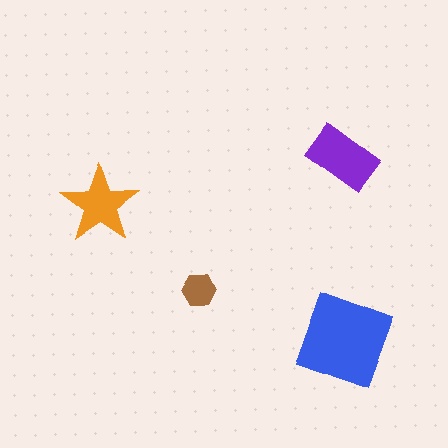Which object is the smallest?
The brown hexagon.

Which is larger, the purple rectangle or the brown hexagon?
The purple rectangle.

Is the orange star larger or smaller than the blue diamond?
Smaller.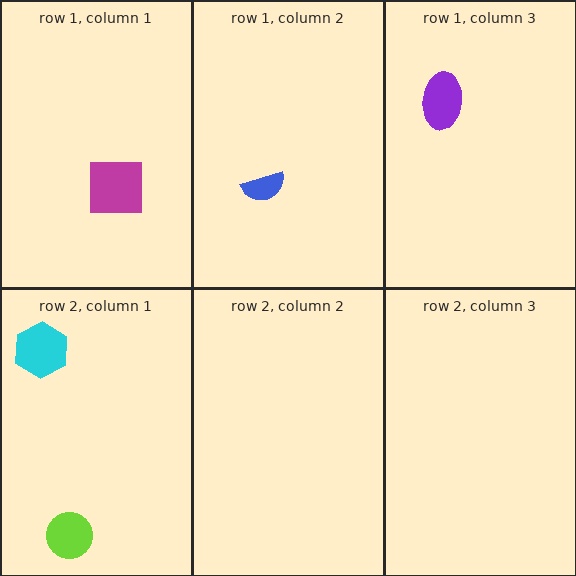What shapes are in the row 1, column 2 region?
The blue semicircle.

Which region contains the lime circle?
The row 2, column 1 region.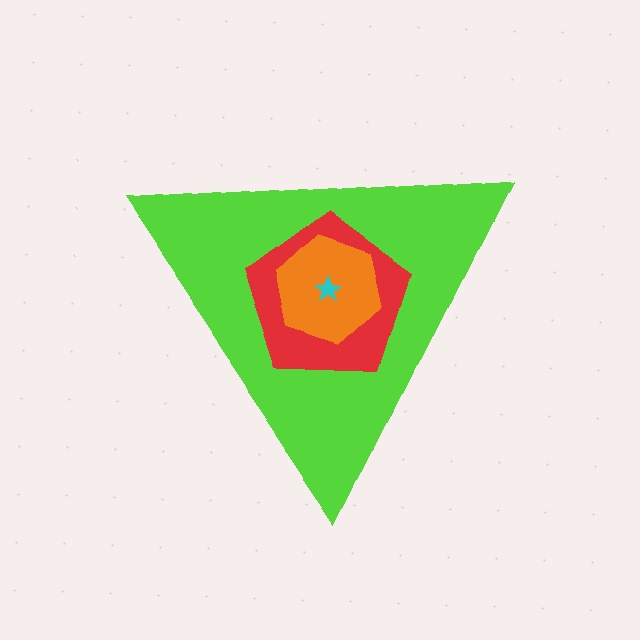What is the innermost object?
The cyan star.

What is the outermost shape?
The lime triangle.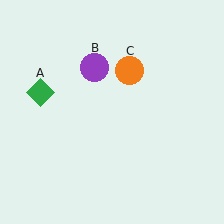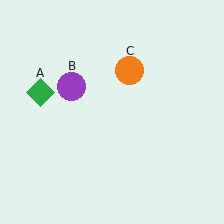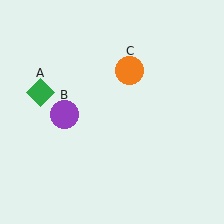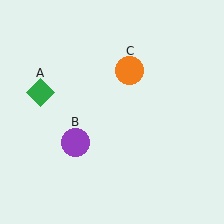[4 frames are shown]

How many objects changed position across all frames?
1 object changed position: purple circle (object B).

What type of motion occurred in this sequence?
The purple circle (object B) rotated counterclockwise around the center of the scene.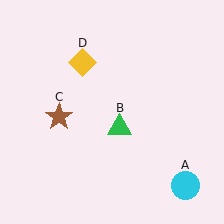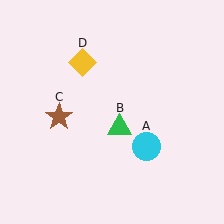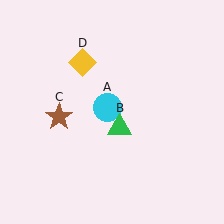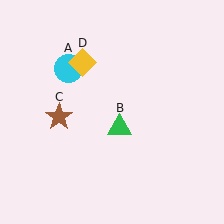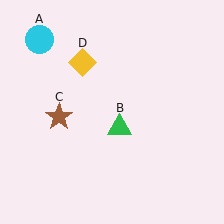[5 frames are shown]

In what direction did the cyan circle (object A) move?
The cyan circle (object A) moved up and to the left.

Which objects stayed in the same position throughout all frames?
Green triangle (object B) and brown star (object C) and yellow diamond (object D) remained stationary.